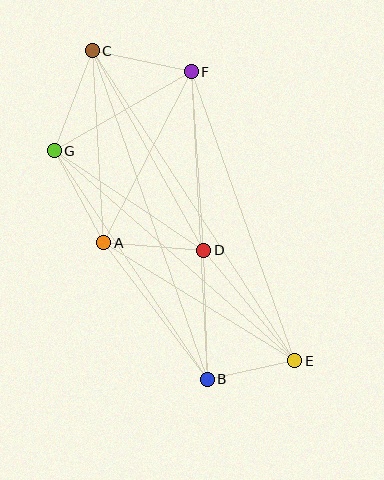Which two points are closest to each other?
Points B and E are closest to each other.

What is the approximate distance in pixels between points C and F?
The distance between C and F is approximately 101 pixels.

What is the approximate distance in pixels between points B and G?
The distance between B and G is approximately 275 pixels.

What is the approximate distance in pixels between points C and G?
The distance between C and G is approximately 107 pixels.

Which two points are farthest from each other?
Points C and E are farthest from each other.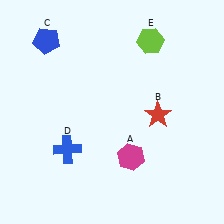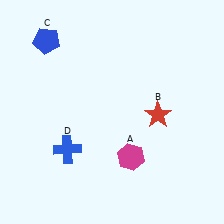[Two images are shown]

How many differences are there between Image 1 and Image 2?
There is 1 difference between the two images.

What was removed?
The lime hexagon (E) was removed in Image 2.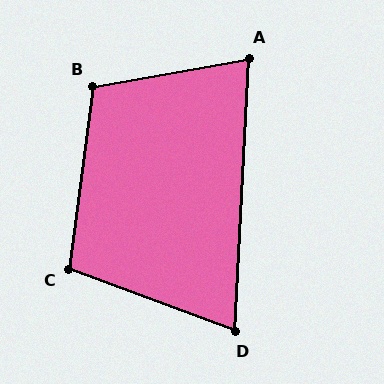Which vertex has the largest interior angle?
B, at approximately 107 degrees.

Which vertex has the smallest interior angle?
D, at approximately 73 degrees.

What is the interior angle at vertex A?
Approximately 77 degrees (acute).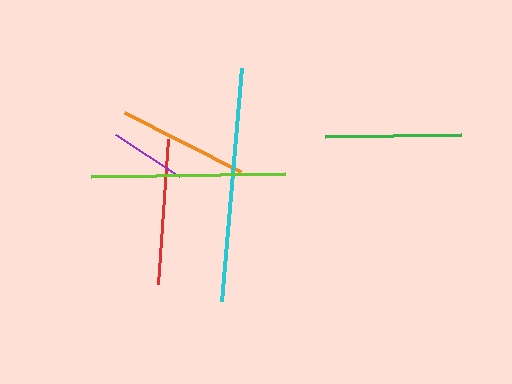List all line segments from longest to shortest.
From longest to shortest: cyan, lime, red, green, orange, purple.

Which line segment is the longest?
The cyan line is the longest at approximately 234 pixels.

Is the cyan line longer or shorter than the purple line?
The cyan line is longer than the purple line.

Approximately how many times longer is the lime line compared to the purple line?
The lime line is approximately 2.5 times the length of the purple line.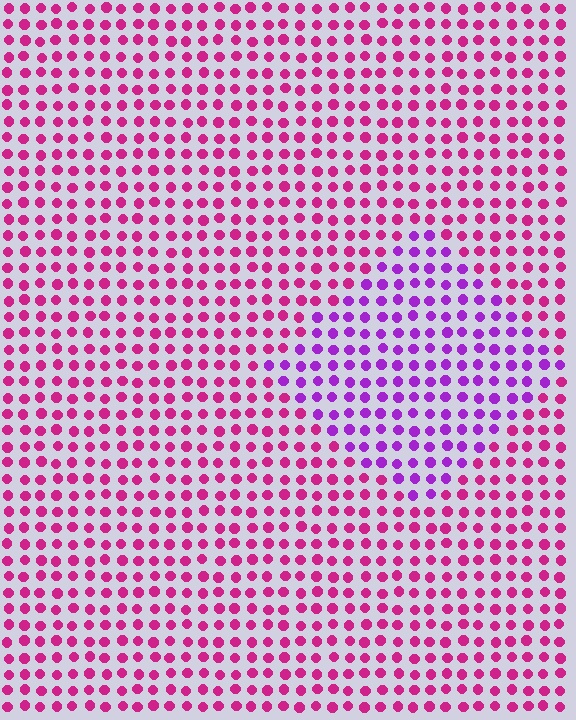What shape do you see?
I see a diamond.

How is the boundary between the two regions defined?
The boundary is defined purely by a slight shift in hue (about 39 degrees). Spacing, size, and orientation are identical on both sides.